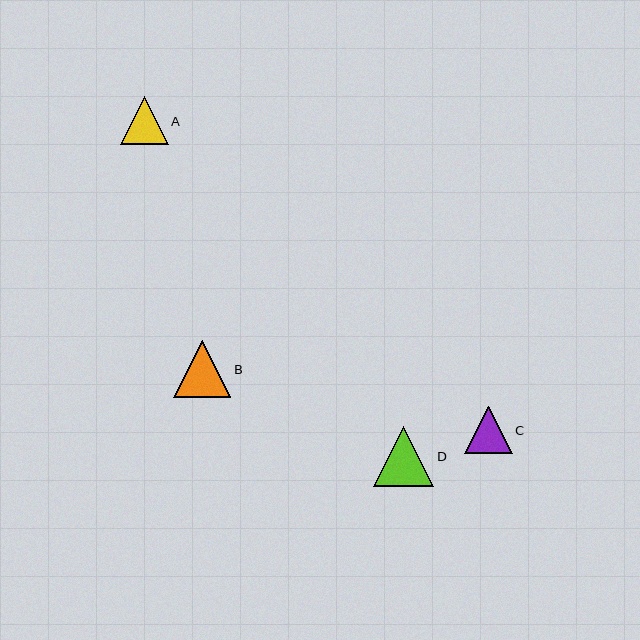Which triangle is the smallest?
Triangle C is the smallest with a size of approximately 48 pixels.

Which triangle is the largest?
Triangle D is the largest with a size of approximately 60 pixels.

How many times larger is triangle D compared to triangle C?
Triangle D is approximately 1.3 times the size of triangle C.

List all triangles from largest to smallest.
From largest to smallest: D, B, A, C.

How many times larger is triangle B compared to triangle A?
Triangle B is approximately 1.2 times the size of triangle A.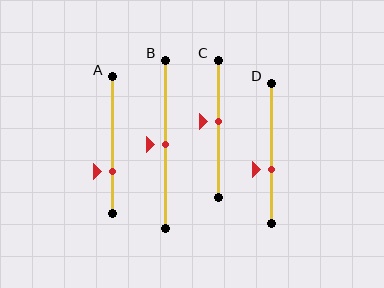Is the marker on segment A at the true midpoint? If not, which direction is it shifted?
No, the marker on segment A is shifted downward by about 19% of the segment length.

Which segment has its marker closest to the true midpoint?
Segment B has its marker closest to the true midpoint.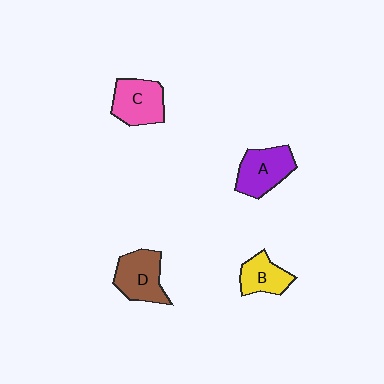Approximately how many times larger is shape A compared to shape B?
Approximately 1.4 times.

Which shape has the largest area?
Shape A (purple).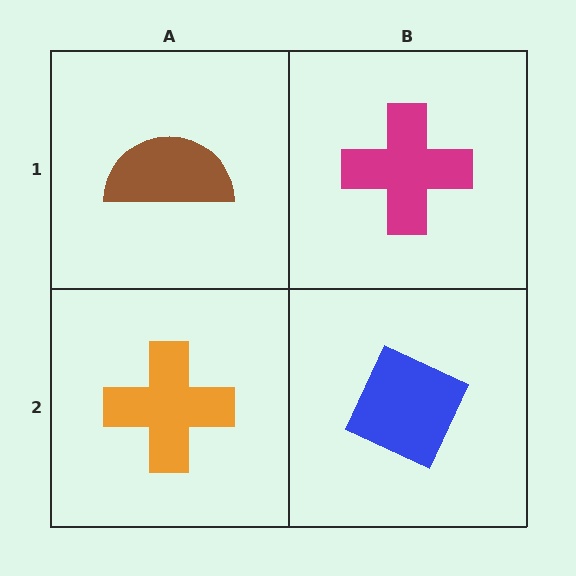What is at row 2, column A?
An orange cross.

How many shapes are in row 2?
2 shapes.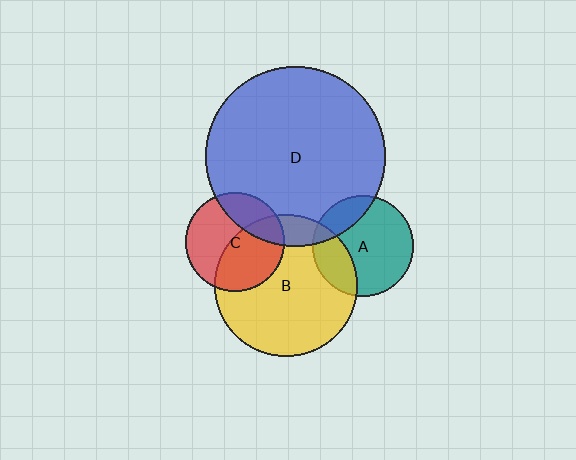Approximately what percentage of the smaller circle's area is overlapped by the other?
Approximately 25%.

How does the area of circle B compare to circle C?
Approximately 2.1 times.